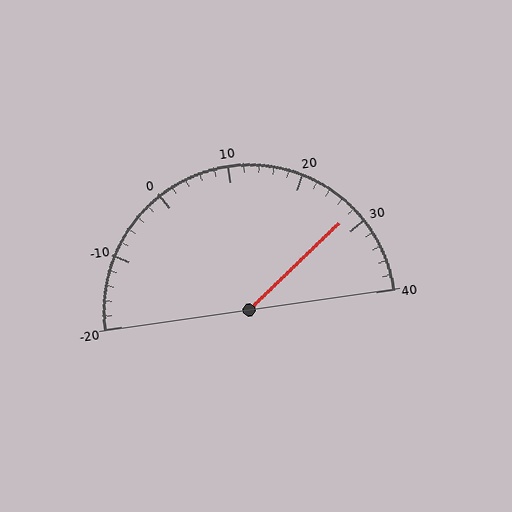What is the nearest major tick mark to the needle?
The nearest major tick mark is 30.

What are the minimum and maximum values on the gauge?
The gauge ranges from -20 to 40.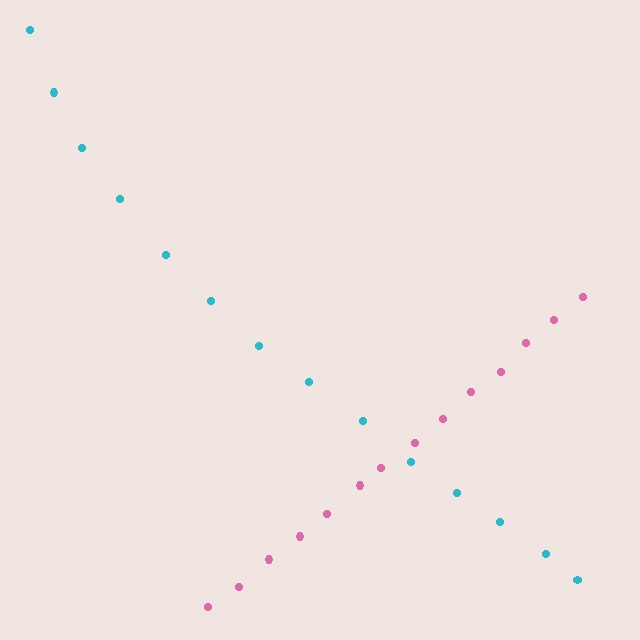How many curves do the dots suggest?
There are 2 distinct paths.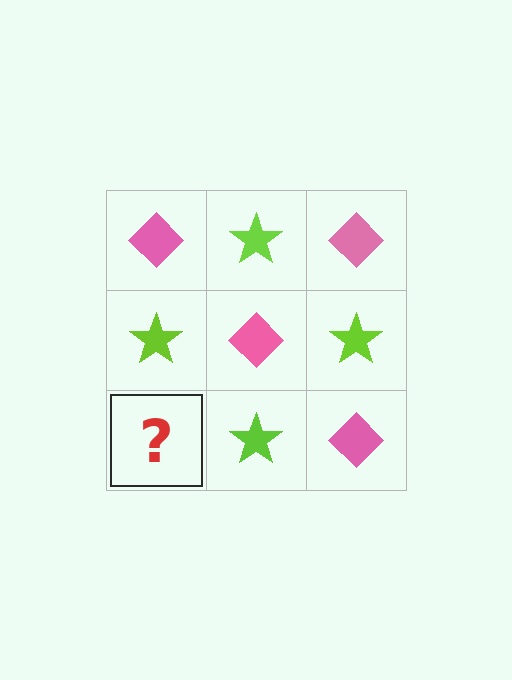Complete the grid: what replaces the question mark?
The question mark should be replaced with a pink diamond.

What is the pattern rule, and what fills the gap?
The rule is that it alternates pink diamond and lime star in a checkerboard pattern. The gap should be filled with a pink diamond.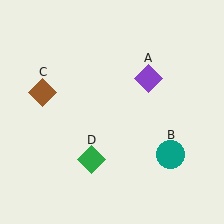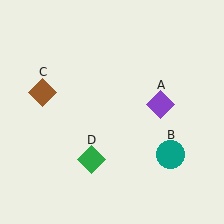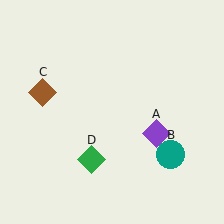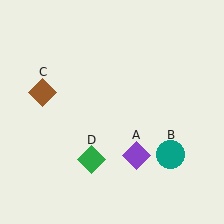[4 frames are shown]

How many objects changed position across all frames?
1 object changed position: purple diamond (object A).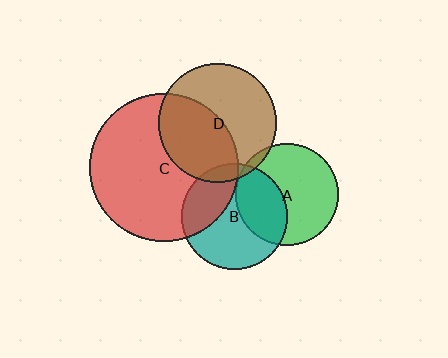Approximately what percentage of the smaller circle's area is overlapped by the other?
Approximately 30%.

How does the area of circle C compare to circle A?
Approximately 2.1 times.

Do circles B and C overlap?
Yes.